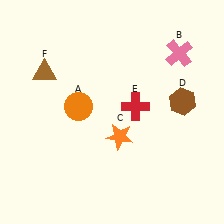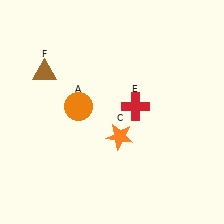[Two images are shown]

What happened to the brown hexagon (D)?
The brown hexagon (D) was removed in Image 2. It was in the top-right area of Image 1.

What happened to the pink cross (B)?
The pink cross (B) was removed in Image 2. It was in the top-right area of Image 1.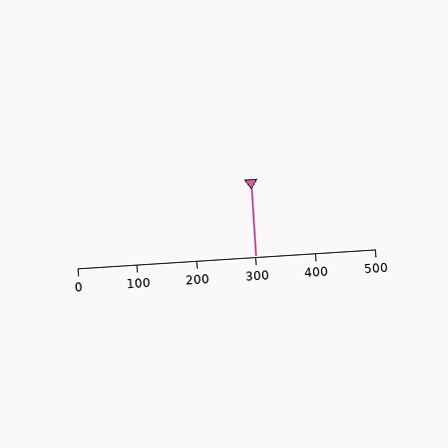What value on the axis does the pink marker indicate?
The marker indicates approximately 300.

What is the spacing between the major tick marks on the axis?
The major ticks are spaced 100 apart.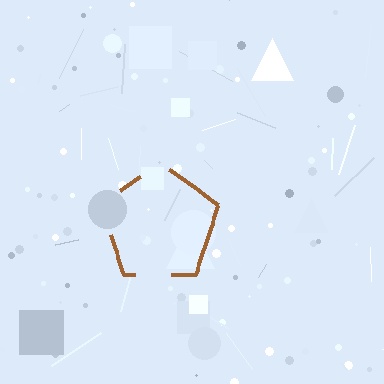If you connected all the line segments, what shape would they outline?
They would outline a pentagon.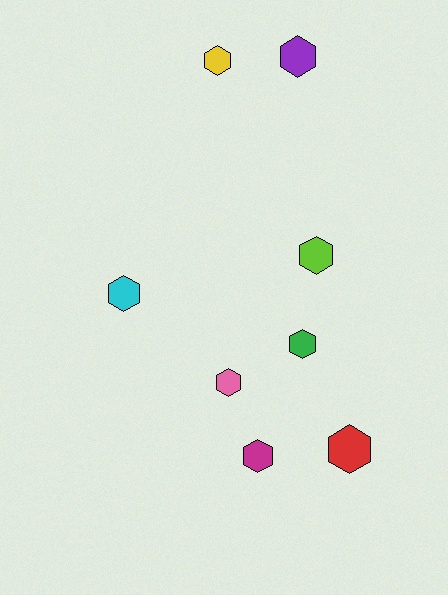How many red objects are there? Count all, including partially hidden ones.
There is 1 red object.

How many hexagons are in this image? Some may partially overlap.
There are 8 hexagons.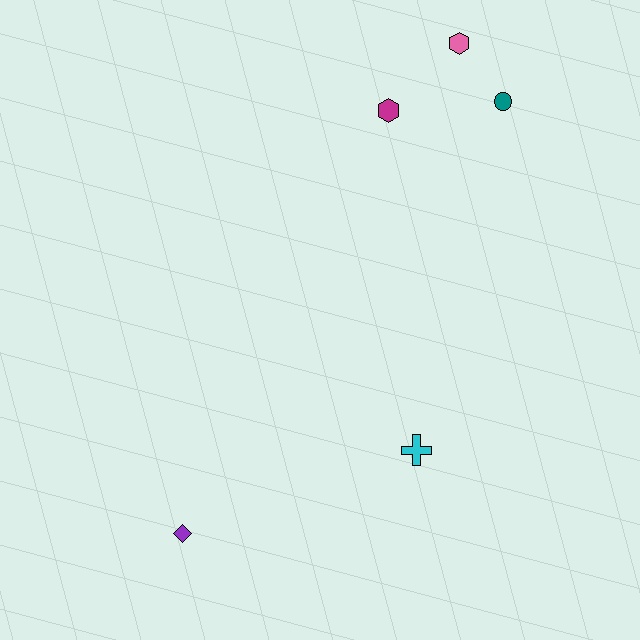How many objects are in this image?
There are 5 objects.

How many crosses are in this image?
There is 1 cross.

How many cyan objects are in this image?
There is 1 cyan object.